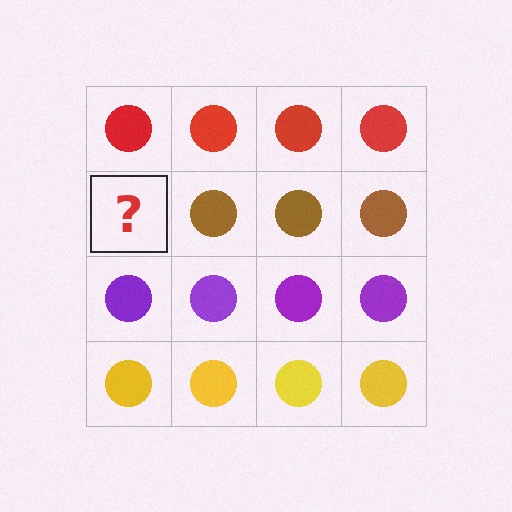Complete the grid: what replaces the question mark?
The question mark should be replaced with a brown circle.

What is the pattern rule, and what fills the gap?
The rule is that each row has a consistent color. The gap should be filled with a brown circle.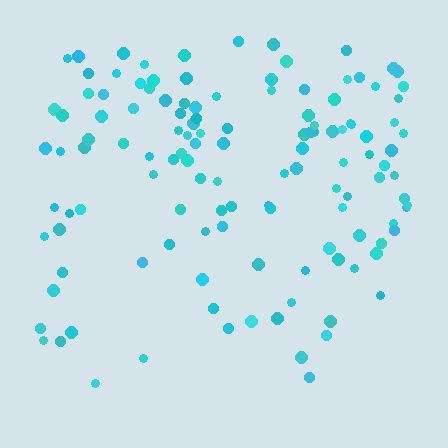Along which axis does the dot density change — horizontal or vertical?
Vertical.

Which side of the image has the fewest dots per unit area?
The bottom.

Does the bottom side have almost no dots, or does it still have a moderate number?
Still a moderate number, just noticeably fewer than the top.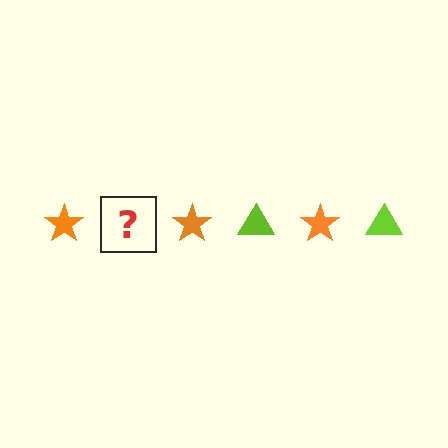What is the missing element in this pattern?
The missing element is a lime triangle.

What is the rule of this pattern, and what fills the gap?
The rule is that the pattern alternates between orange star and lime triangle. The gap should be filled with a lime triangle.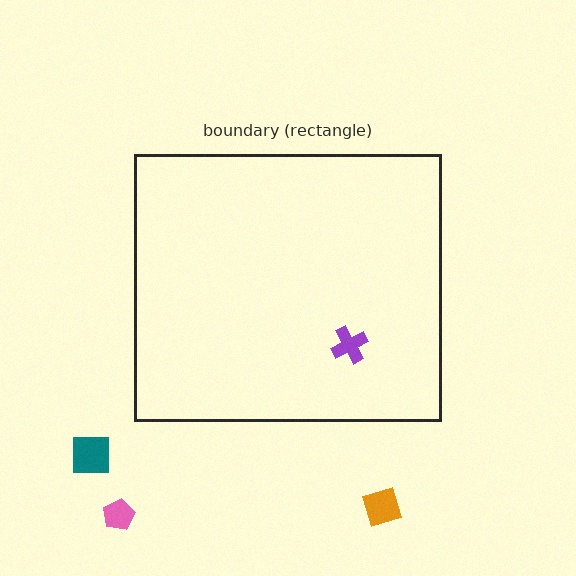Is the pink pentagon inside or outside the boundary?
Outside.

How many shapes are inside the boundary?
1 inside, 3 outside.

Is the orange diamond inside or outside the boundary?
Outside.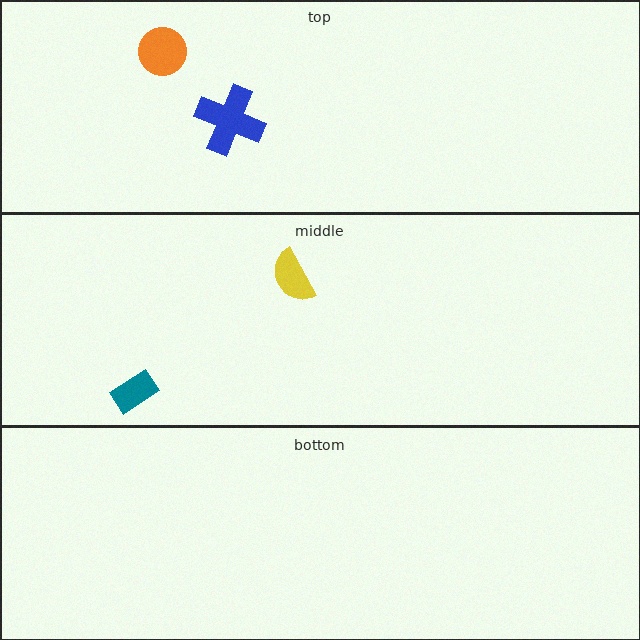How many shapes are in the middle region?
2.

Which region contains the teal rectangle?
The middle region.